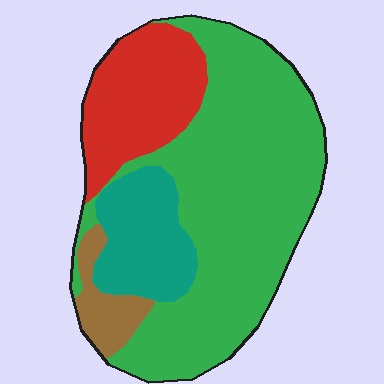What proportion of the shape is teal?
Teal covers about 15% of the shape.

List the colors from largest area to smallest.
From largest to smallest: green, red, teal, brown.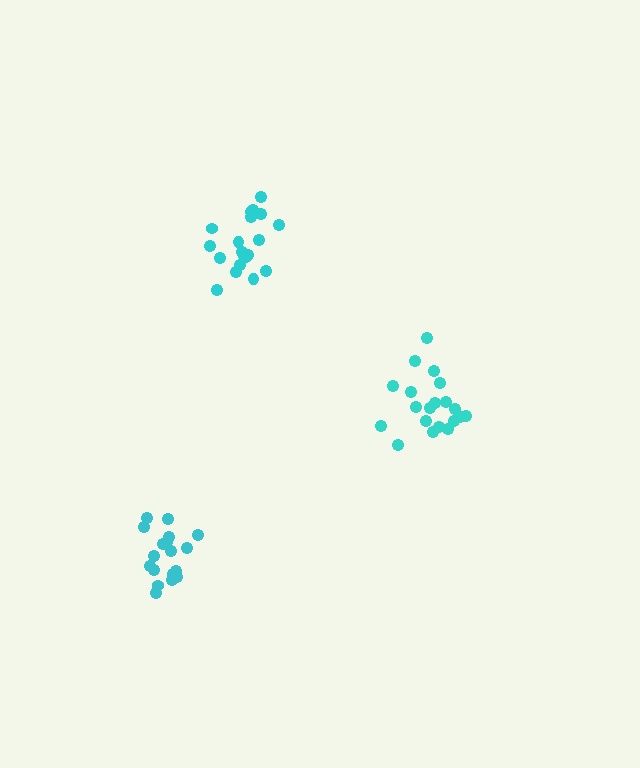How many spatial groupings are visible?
There are 3 spatial groupings.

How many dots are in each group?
Group 1: 20 dots, Group 2: 18 dots, Group 3: 20 dots (58 total).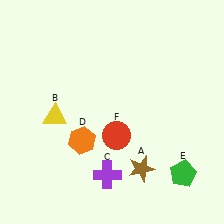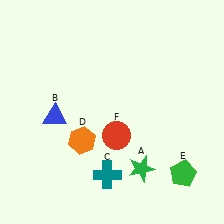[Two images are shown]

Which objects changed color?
A changed from brown to green. B changed from yellow to blue. C changed from purple to teal.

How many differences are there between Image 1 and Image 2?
There are 3 differences between the two images.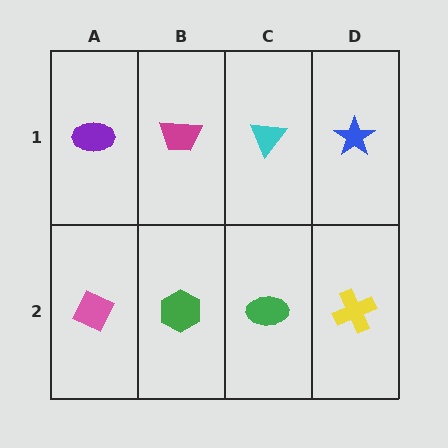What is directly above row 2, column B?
A magenta trapezoid.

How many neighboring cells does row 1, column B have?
3.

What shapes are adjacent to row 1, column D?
A yellow cross (row 2, column D), a cyan triangle (row 1, column C).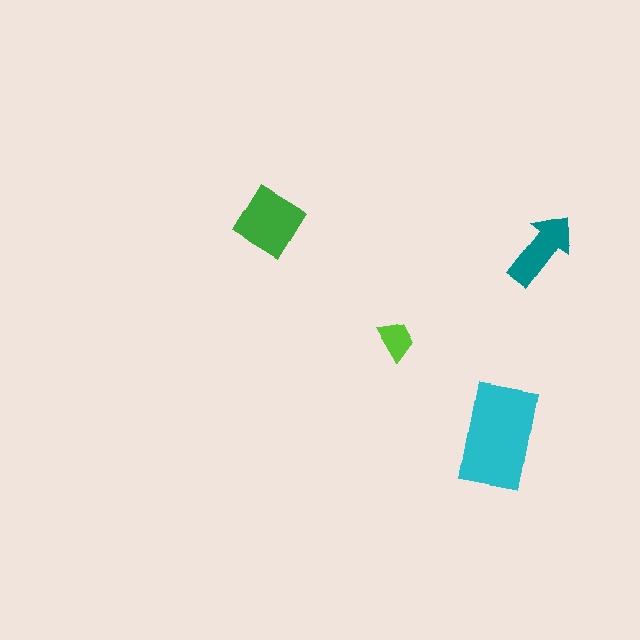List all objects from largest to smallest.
The cyan rectangle, the green diamond, the teal arrow, the lime trapezoid.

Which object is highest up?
The green diamond is topmost.